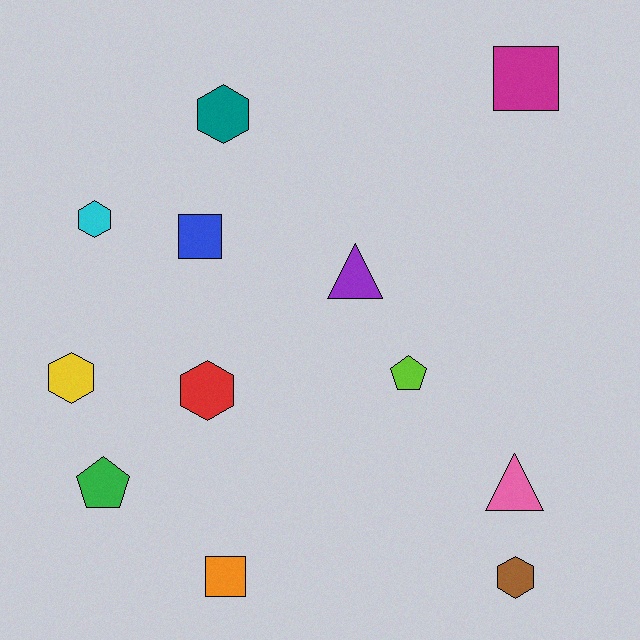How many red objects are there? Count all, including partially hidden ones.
There is 1 red object.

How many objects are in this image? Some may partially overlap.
There are 12 objects.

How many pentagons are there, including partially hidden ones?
There are 2 pentagons.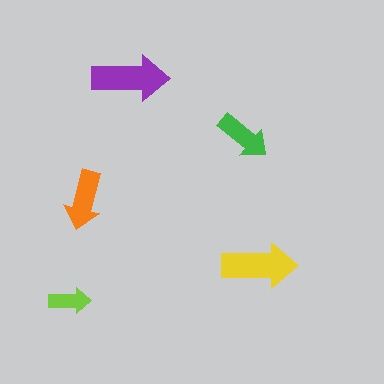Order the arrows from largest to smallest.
the purple one, the yellow one, the orange one, the green one, the lime one.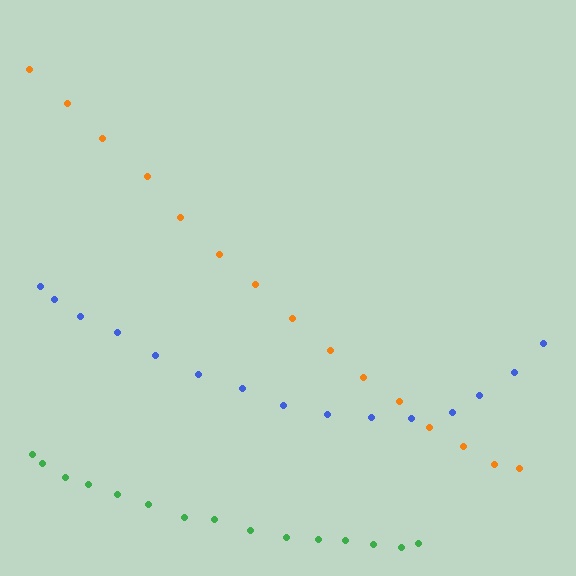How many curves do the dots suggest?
There are 3 distinct paths.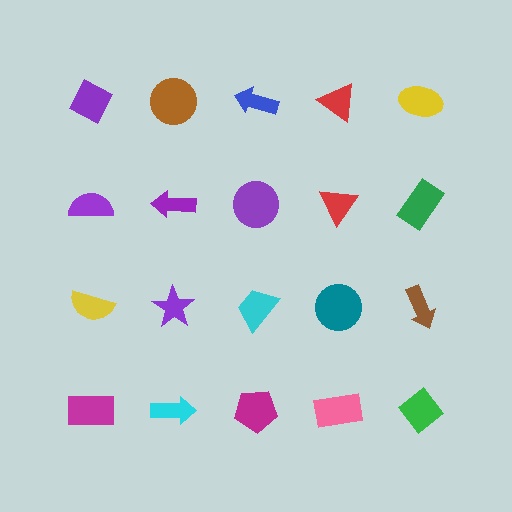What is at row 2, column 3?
A purple circle.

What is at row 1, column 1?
A purple diamond.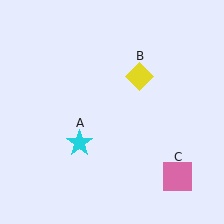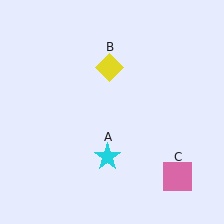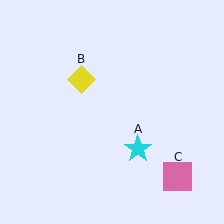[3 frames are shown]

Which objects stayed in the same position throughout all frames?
Pink square (object C) remained stationary.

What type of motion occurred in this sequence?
The cyan star (object A), yellow diamond (object B) rotated counterclockwise around the center of the scene.